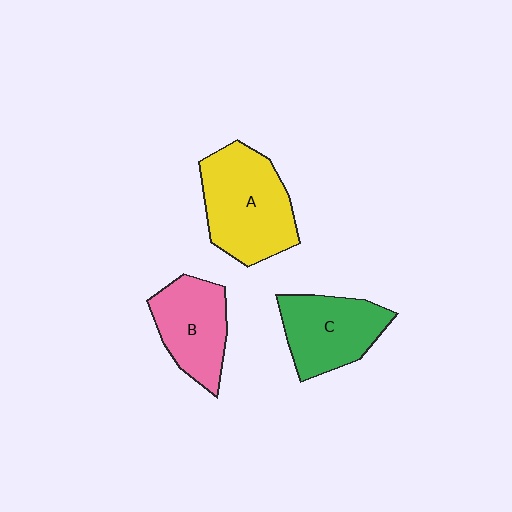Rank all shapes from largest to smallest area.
From largest to smallest: A (yellow), C (green), B (pink).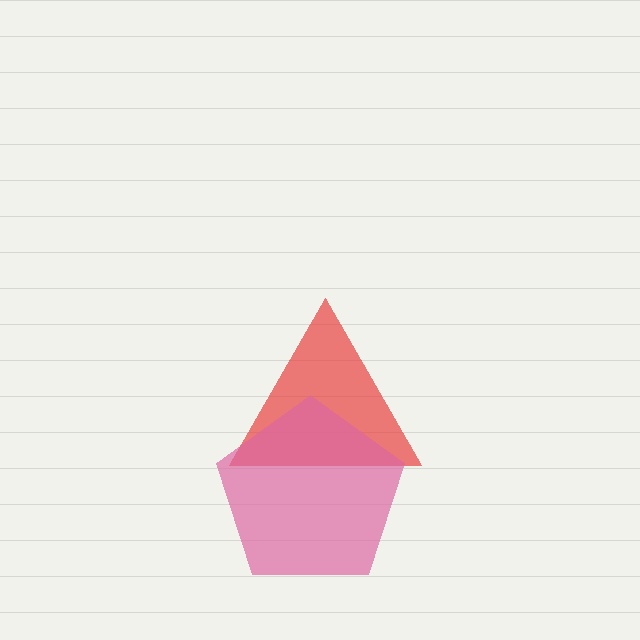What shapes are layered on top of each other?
The layered shapes are: a red triangle, a pink pentagon.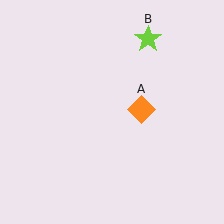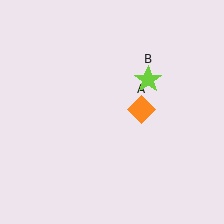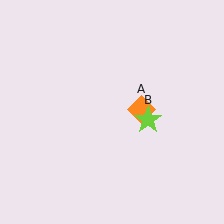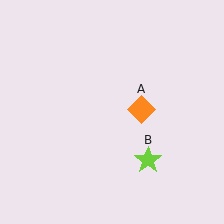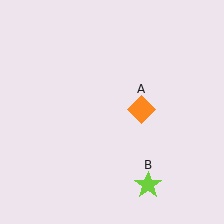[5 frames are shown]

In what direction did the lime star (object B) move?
The lime star (object B) moved down.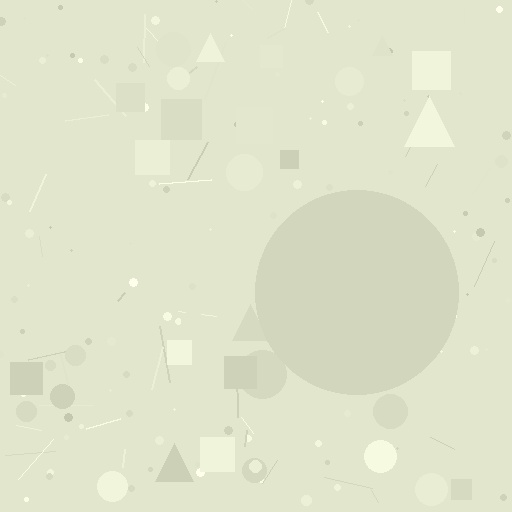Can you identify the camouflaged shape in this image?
The camouflaged shape is a circle.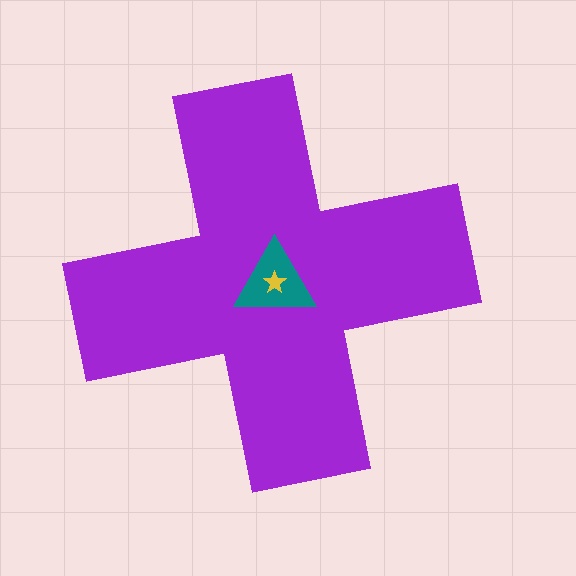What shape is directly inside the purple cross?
The teal triangle.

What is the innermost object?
The yellow star.